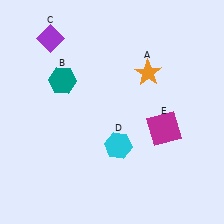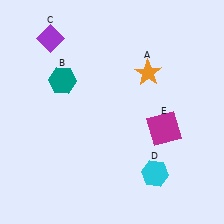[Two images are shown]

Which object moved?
The cyan hexagon (D) moved right.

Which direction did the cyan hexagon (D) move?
The cyan hexagon (D) moved right.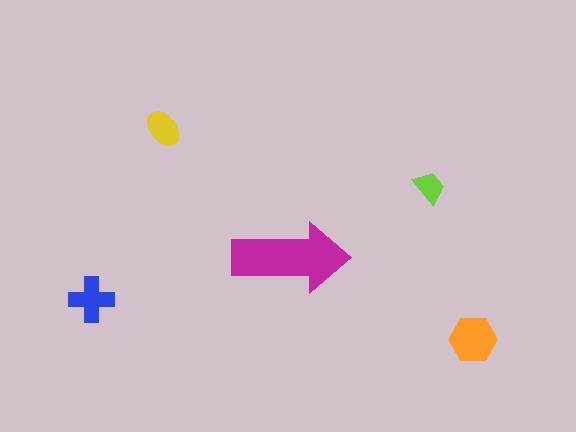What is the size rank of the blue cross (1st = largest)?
3rd.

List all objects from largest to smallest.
The magenta arrow, the orange hexagon, the blue cross, the yellow ellipse, the lime trapezoid.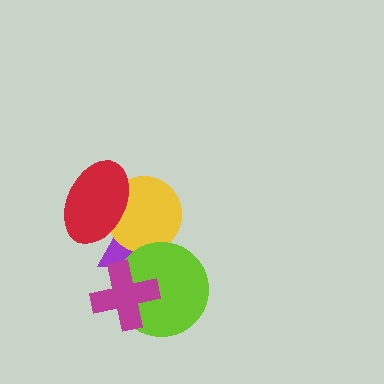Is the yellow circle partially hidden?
Yes, it is partially covered by another shape.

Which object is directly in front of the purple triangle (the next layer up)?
The yellow circle is directly in front of the purple triangle.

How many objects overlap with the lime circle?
2 objects overlap with the lime circle.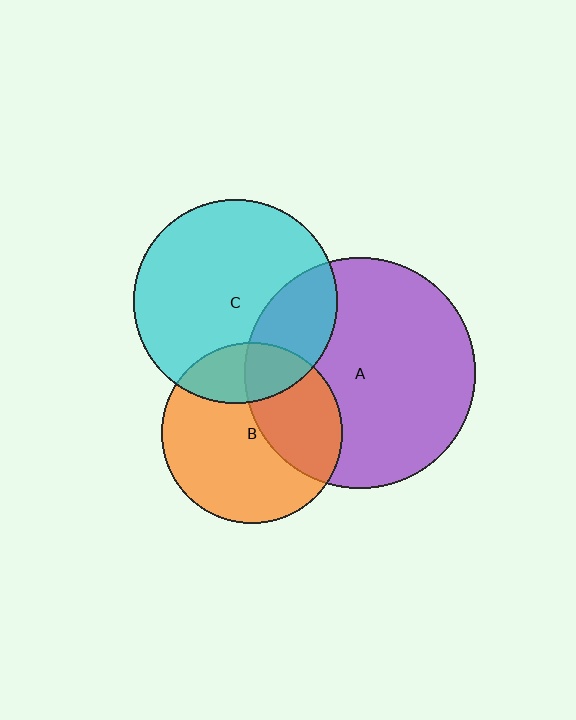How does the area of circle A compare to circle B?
Approximately 1.6 times.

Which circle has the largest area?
Circle A (purple).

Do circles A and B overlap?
Yes.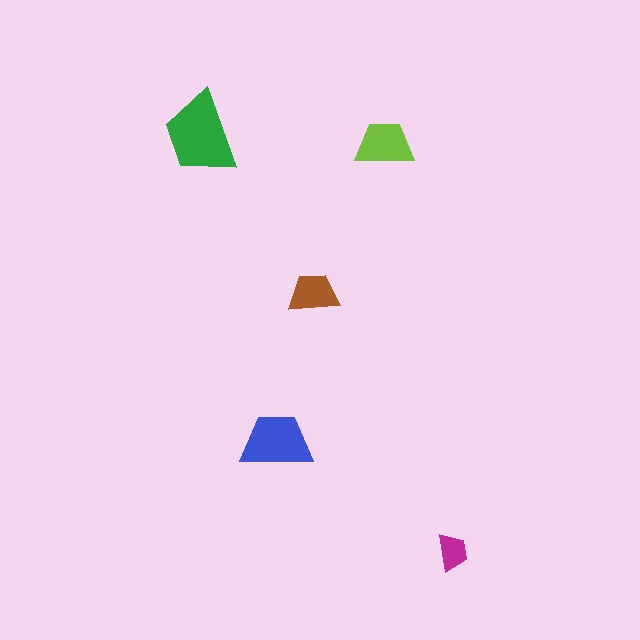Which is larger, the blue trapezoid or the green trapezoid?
The green one.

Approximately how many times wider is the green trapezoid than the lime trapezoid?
About 1.5 times wider.